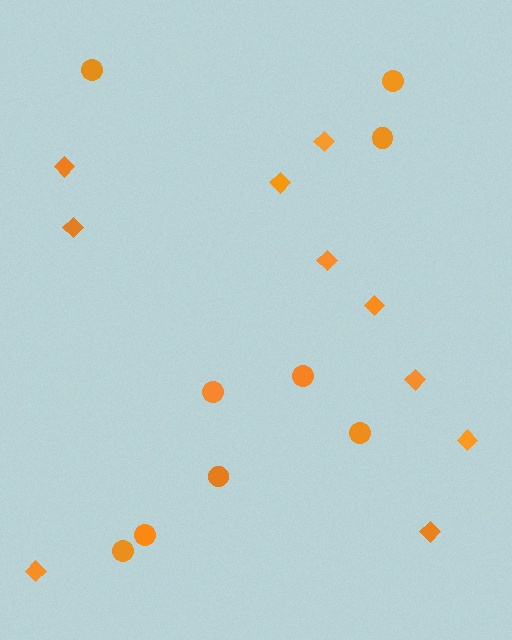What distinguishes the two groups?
There are 2 groups: one group of circles (9) and one group of diamonds (10).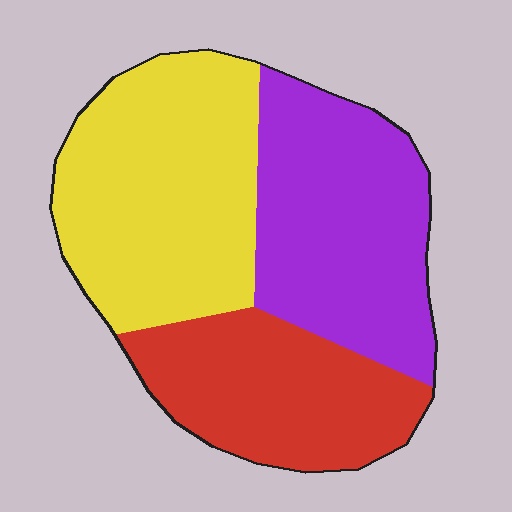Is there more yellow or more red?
Yellow.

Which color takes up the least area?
Red, at roughly 25%.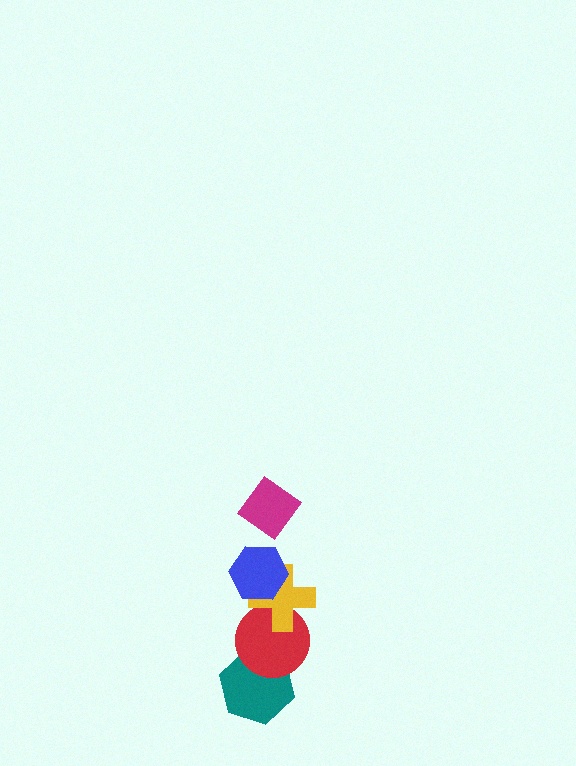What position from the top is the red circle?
The red circle is 4th from the top.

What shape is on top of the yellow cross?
The blue hexagon is on top of the yellow cross.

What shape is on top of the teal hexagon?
The red circle is on top of the teal hexagon.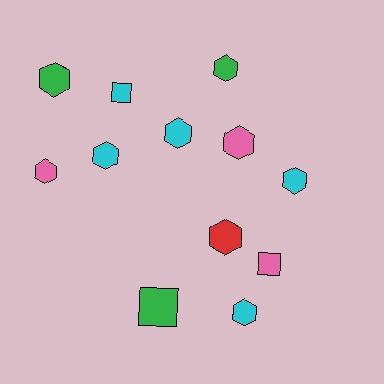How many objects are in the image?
There are 12 objects.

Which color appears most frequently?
Cyan, with 5 objects.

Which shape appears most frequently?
Hexagon, with 9 objects.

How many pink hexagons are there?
There are 2 pink hexagons.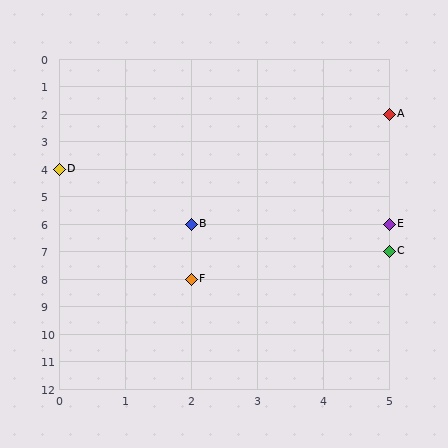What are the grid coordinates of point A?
Point A is at grid coordinates (5, 2).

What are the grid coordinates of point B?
Point B is at grid coordinates (2, 6).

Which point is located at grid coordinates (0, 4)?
Point D is at (0, 4).